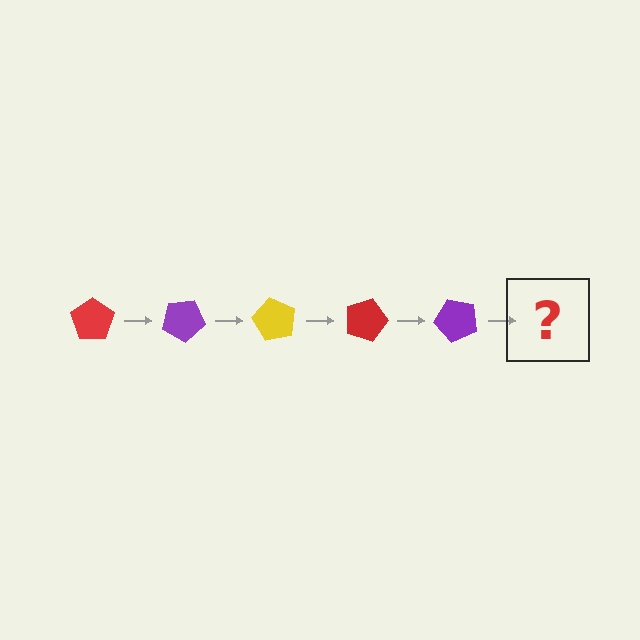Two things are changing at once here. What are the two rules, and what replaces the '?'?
The two rules are that it rotates 30 degrees each step and the color cycles through red, purple, and yellow. The '?' should be a yellow pentagon, rotated 150 degrees from the start.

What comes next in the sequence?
The next element should be a yellow pentagon, rotated 150 degrees from the start.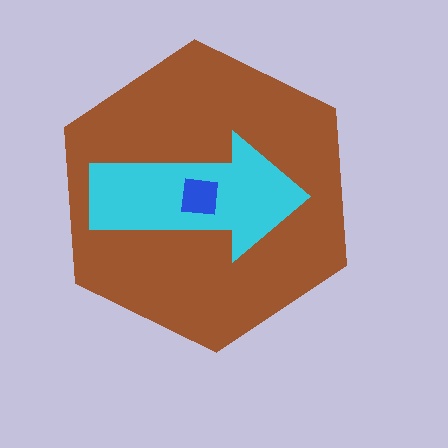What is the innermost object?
The blue square.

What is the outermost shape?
The brown hexagon.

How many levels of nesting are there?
3.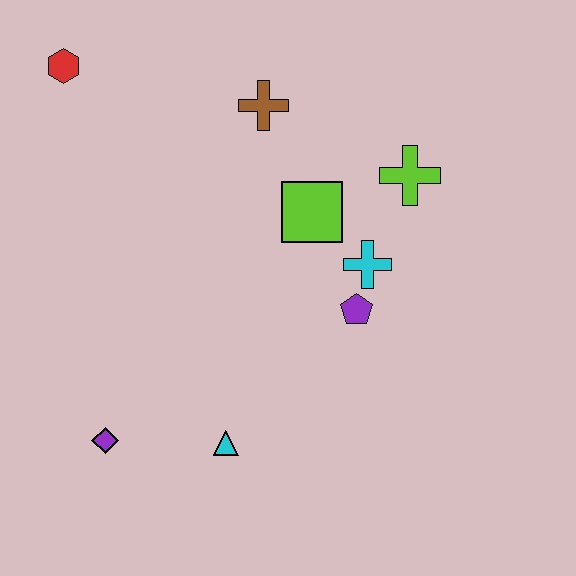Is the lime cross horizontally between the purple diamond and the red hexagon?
No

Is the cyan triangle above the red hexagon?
No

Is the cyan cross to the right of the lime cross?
No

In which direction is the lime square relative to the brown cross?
The lime square is below the brown cross.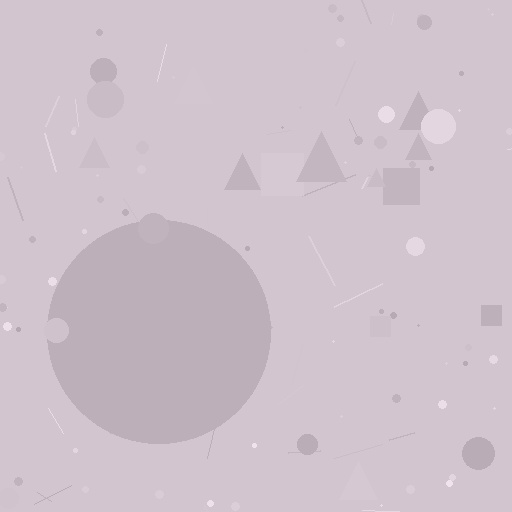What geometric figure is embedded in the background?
A circle is embedded in the background.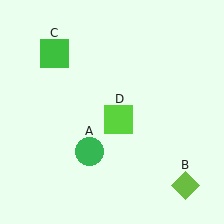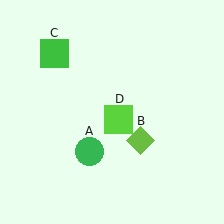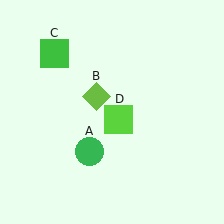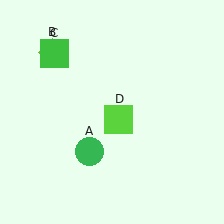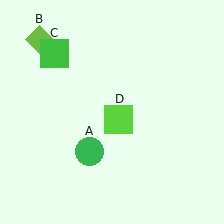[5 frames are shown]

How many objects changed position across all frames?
1 object changed position: lime diamond (object B).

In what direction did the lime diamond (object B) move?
The lime diamond (object B) moved up and to the left.